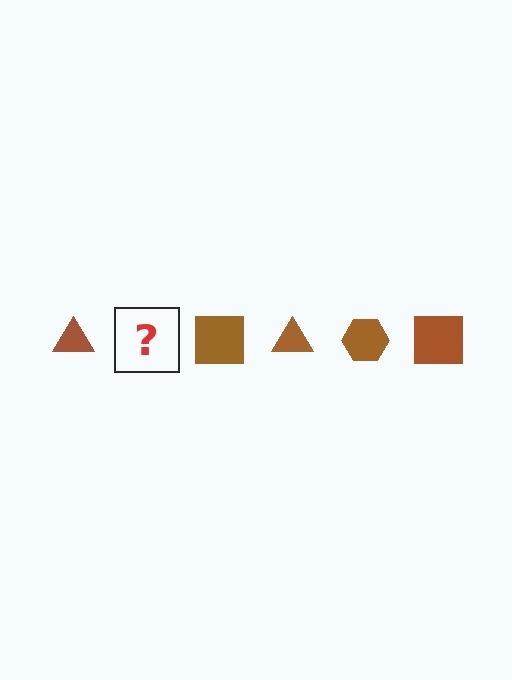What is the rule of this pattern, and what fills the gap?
The rule is that the pattern cycles through triangle, hexagon, square shapes in brown. The gap should be filled with a brown hexagon.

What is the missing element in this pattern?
The missing element is a brown hexagon.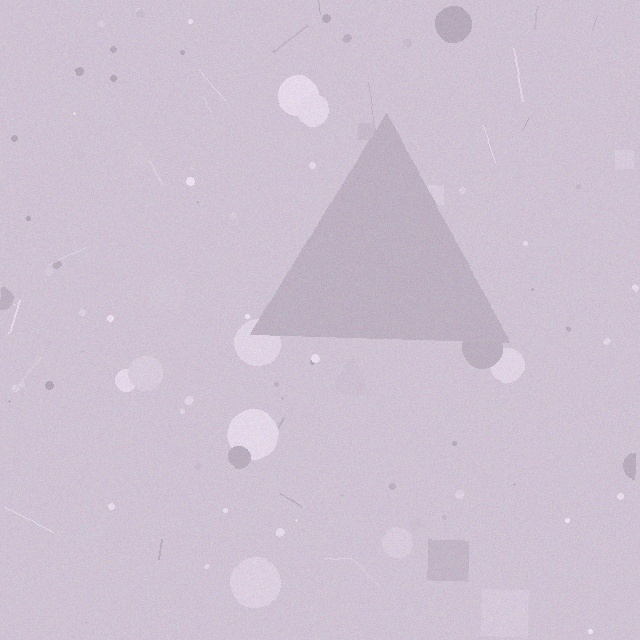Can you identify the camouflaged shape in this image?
The camouflaged shape is a triangle.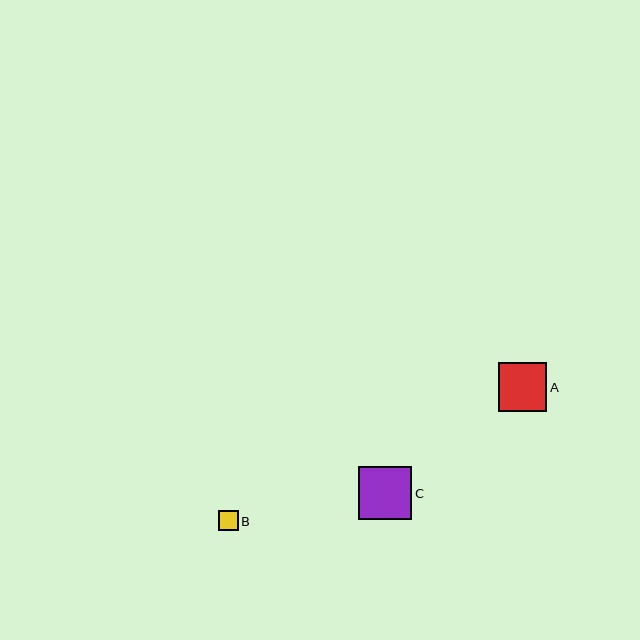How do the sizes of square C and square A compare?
Square C and square A are approximately the same size.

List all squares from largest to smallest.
From largest to smallest: C, A, B.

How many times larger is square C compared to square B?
Square C is approximately 2.7 times the size of square B.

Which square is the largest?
Square C is the largest with a size of approximately 53 pixels.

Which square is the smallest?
Square B is the smallest with a size of approximately 20 pixels.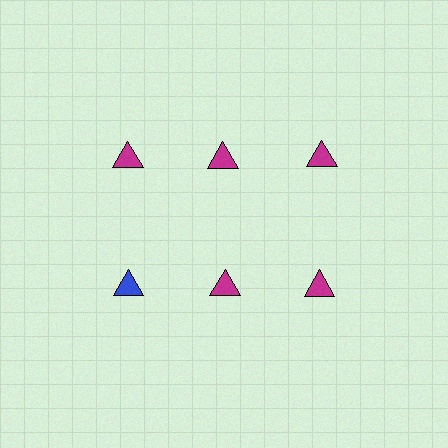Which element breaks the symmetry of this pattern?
The blue triangle in the second row, leftmost column breaks the symmetry. All other shapes are magenta triangles.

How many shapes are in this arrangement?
There are 6 shapes arranged in a grid pattern.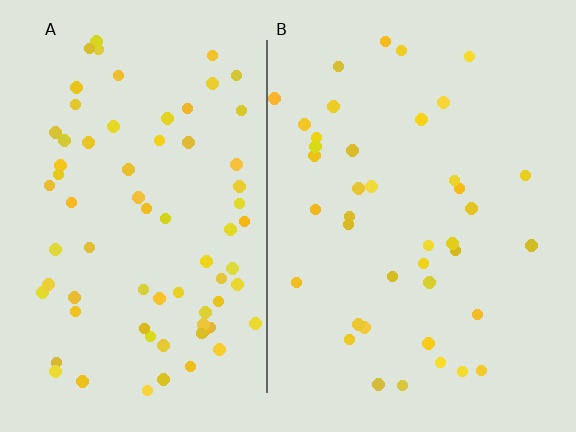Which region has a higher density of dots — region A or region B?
A (the left).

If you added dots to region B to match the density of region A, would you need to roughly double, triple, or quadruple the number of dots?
Approximately double.